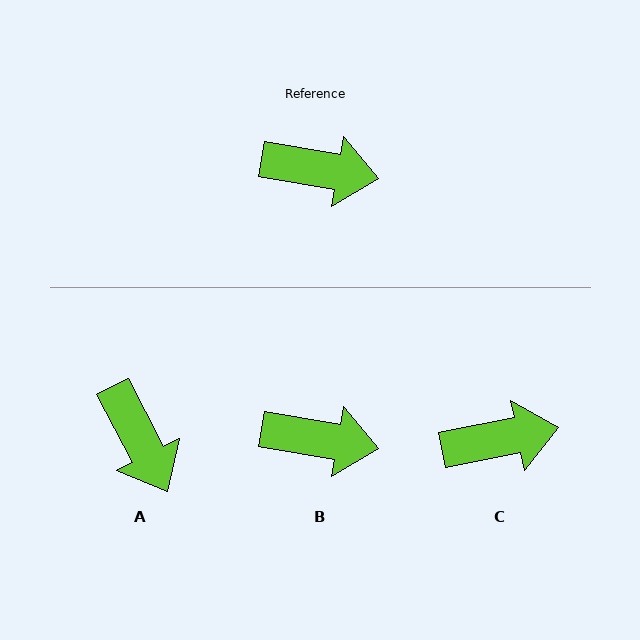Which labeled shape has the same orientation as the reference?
B.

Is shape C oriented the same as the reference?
No, it is off by about 20 degrees.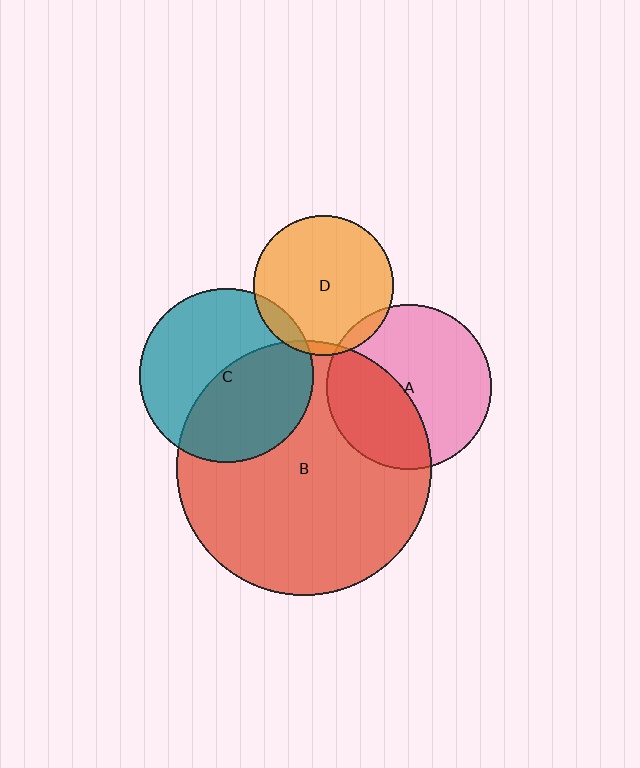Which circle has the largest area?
Circle B (red).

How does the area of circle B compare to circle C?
Approximately 2.2 times.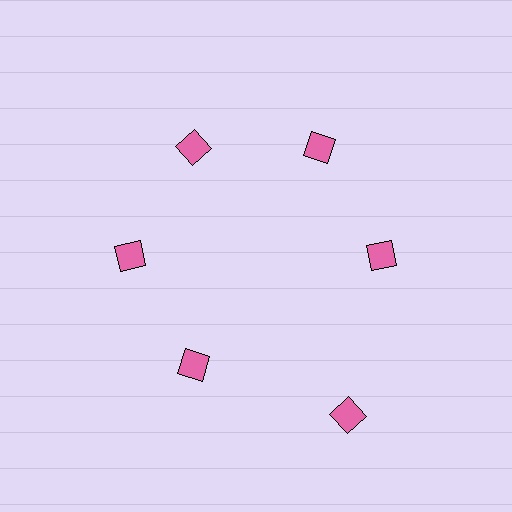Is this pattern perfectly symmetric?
No. The 6 pink diamonds are arranged in a ring, but one element near the 5 o'clock position is pushed outward from the center, breaking the 6-fold rotational symmetry.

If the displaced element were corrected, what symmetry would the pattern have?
It would have 6-fold rotational symmetry — the pattern would map onto itself every 60 degrees.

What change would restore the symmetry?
The symmetry would be restored by moving it inward, back onto the ring so that all 6 diamonds sit at equal angles and equal distance from the center.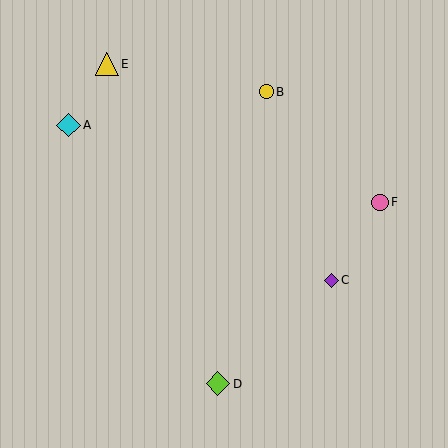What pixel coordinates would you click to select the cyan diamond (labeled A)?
Click at (69, 125) to select the cyan diamond A.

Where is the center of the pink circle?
The center of the pink circle is at (380, 202).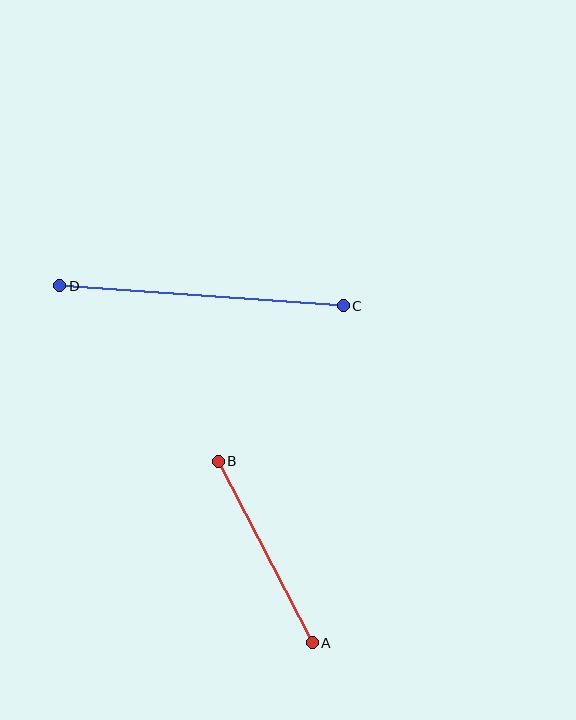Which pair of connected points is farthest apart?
Points C and D are farthest apart.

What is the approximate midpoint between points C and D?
The midpoint is at approximately (201, 296) pixels.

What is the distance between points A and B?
The distance is approximately 205 pixels.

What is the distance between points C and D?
The distance is approximately 284 pixels.